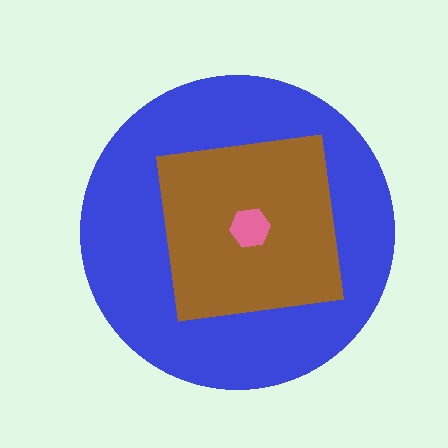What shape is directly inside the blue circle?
The brown square.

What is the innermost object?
The pink hexagon.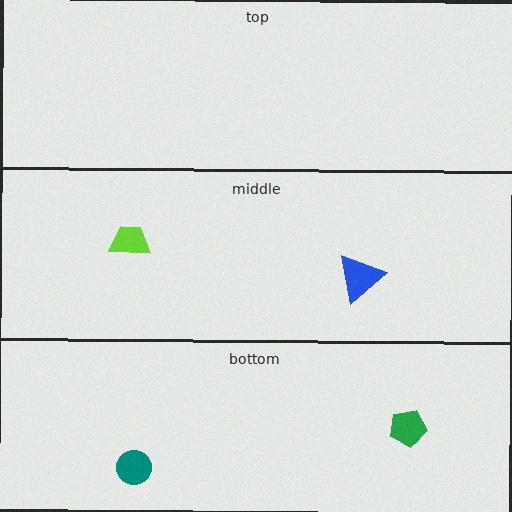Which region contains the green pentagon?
The bottom region.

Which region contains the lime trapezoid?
The middle region.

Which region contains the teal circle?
The bottom region.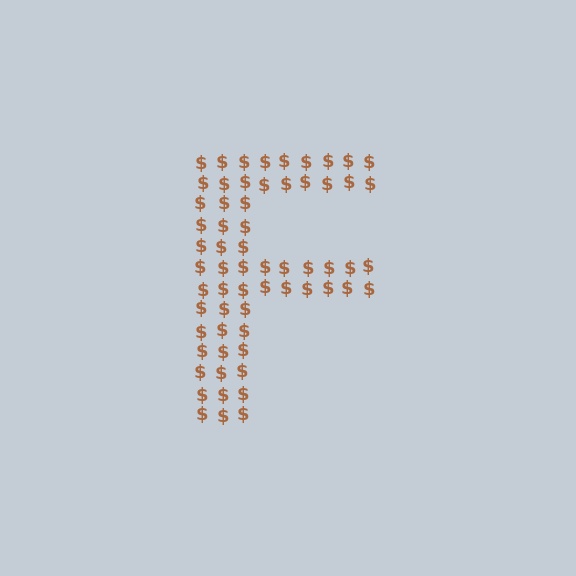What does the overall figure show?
The overall figure shows the letter F.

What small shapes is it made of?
It is made of small dollar signs.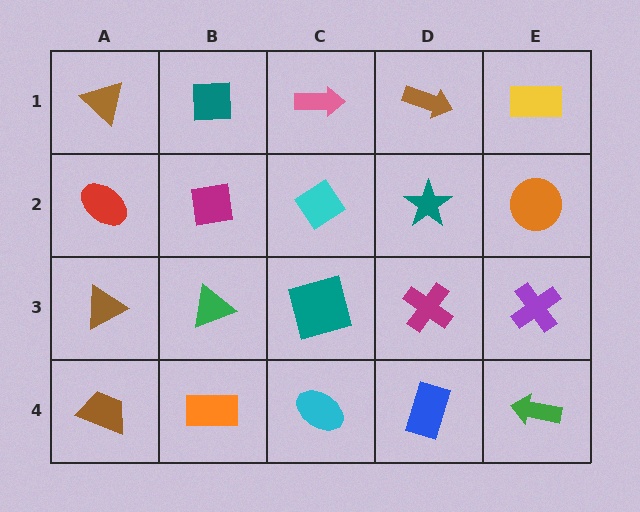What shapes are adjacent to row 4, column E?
A purple cross (row 3, column E), a blue rectangle (row 4, column D).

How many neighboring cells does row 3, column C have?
4.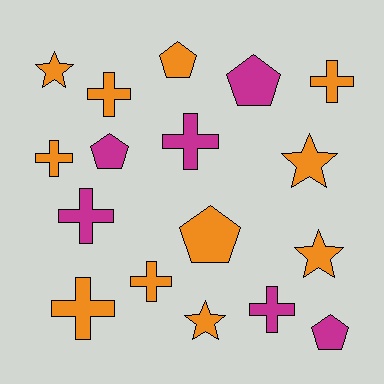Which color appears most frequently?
Orange, with 11 objects.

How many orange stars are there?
There are 4 orange stars.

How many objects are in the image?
There are 17 objects.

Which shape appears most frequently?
Cross, with 8 objects.